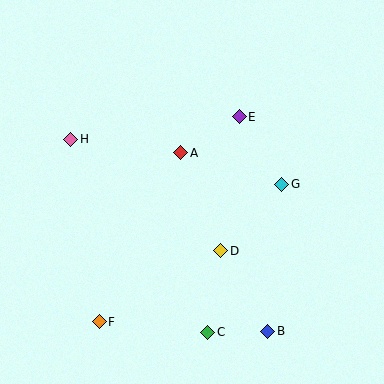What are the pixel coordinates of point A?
Point A is at (181, 153).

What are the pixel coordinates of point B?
Point B is at (268, 331).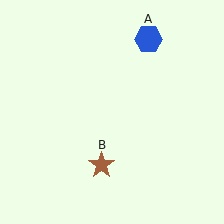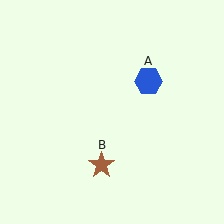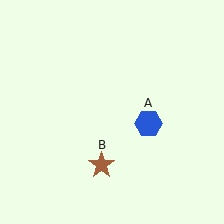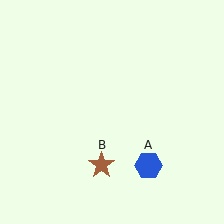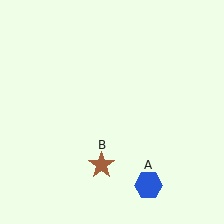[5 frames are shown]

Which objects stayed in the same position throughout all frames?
Brown star (object B) remained stationary.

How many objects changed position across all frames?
1 object changed position: blue hexagon (object A).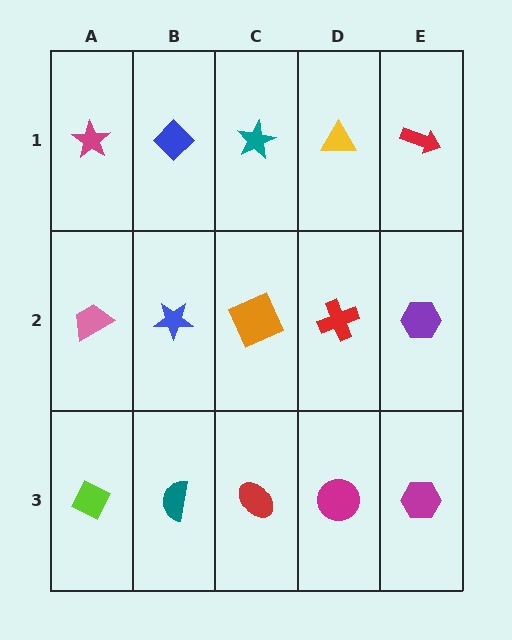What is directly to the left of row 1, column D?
A teal star.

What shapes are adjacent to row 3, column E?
A purple hexagon (row 2, column E), a magenta circle (row 3, column D).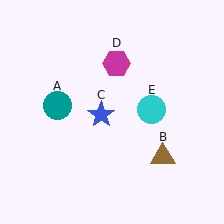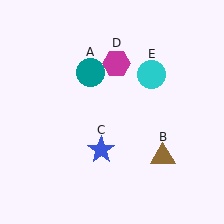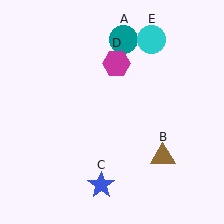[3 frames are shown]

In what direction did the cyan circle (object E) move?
The cyan circle (object E) moved up.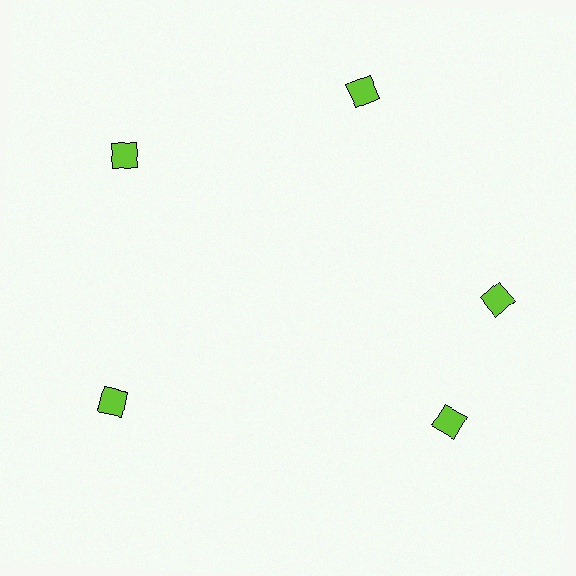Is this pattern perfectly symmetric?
No. The 5 lime diamonds are arranged in a ring, but one element near the 5 o'clock position is rotated out of alignment along the ring, breaking the 5-fold rotational symmetry.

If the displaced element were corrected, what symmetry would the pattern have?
It would have 5-fold rotational symmetry — the pattern would map onto itself every 72 degrees.